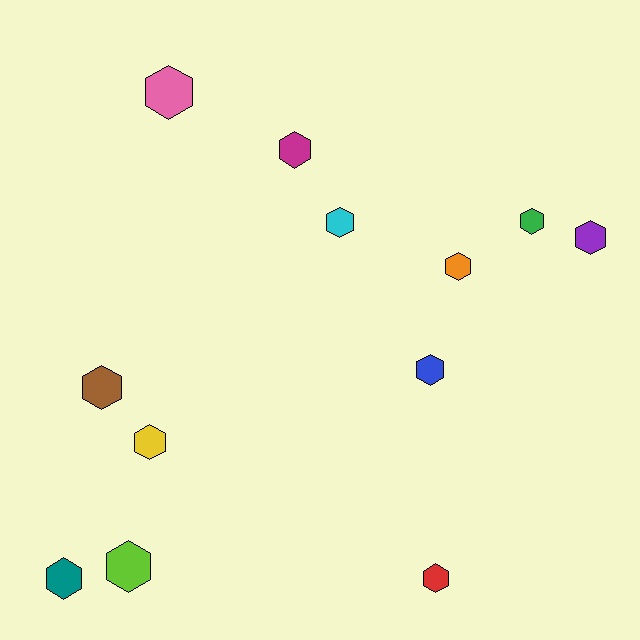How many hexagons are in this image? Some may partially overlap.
There are 12 hexagons.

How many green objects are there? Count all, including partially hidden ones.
There is 1 green object.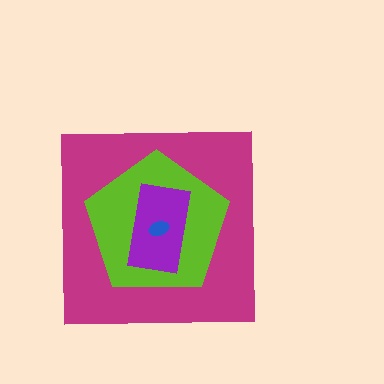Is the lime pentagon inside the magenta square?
Yes.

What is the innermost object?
The blue ellipse.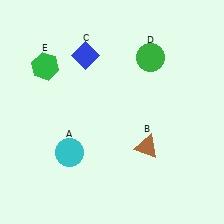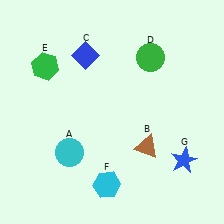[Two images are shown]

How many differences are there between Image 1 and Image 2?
There are 2 differences between the two images.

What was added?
A cyan hexagon (F), a blue star (G) were added in Image 2.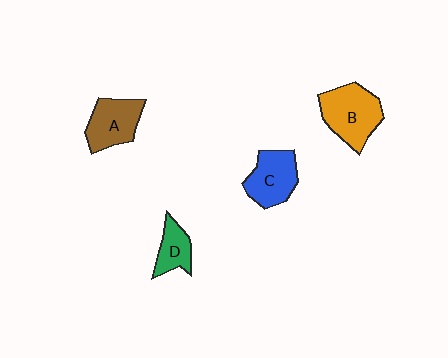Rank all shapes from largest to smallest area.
From largest to smallest: B (orange), C (blue), A (brown), D (green).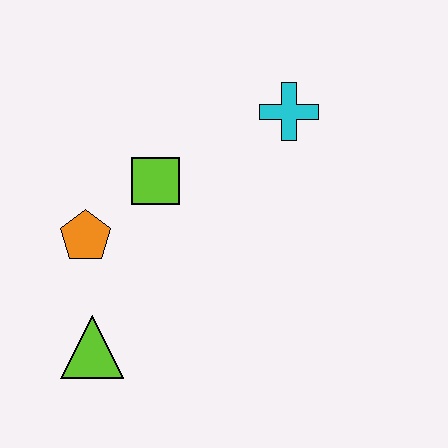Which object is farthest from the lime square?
The lime triangle is farthest from the lime square.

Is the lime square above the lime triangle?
Yes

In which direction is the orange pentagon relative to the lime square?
The orange pentagon is to the left of the lime square.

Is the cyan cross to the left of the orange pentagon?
No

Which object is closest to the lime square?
The orange pentagon is closest to the lime square.